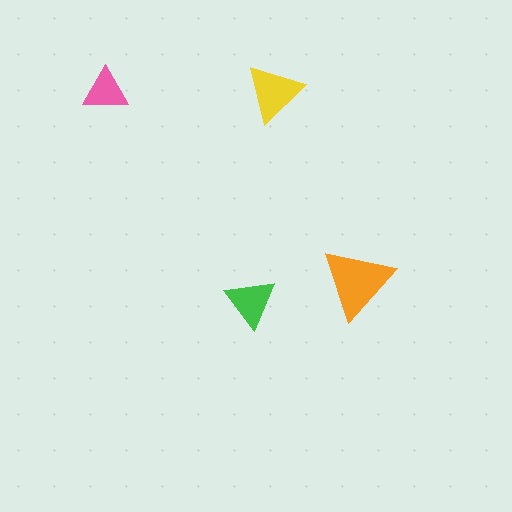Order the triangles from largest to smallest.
the orange one, the yellow one, the green one, the pink one.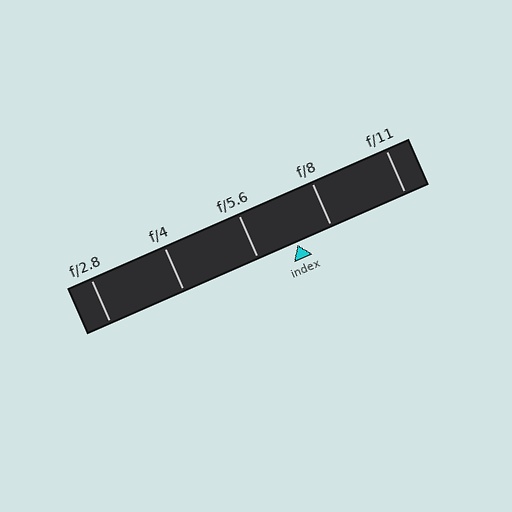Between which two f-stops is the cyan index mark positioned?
The index mark is between f/5.6 and f/8.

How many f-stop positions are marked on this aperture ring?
There are 5 f-stop positions marked.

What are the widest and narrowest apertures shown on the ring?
The widest aperture shown is f/2.8 and the narrowest is f/11.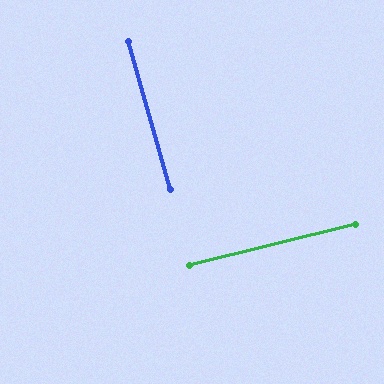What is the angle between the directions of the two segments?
Approximately 88 degrees.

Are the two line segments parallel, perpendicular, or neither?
Perpendicular — they meet at approximately 88°.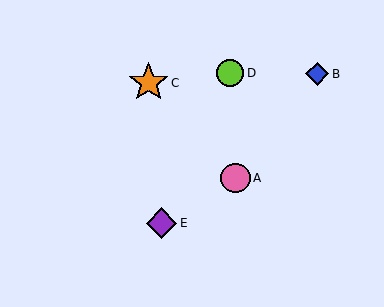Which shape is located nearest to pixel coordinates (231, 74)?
The lime circle (labeled D) at (230, 73) is nearest to that location.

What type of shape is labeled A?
Shape A is a pink circle.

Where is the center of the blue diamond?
The center of the blue diamond is at (317, 74).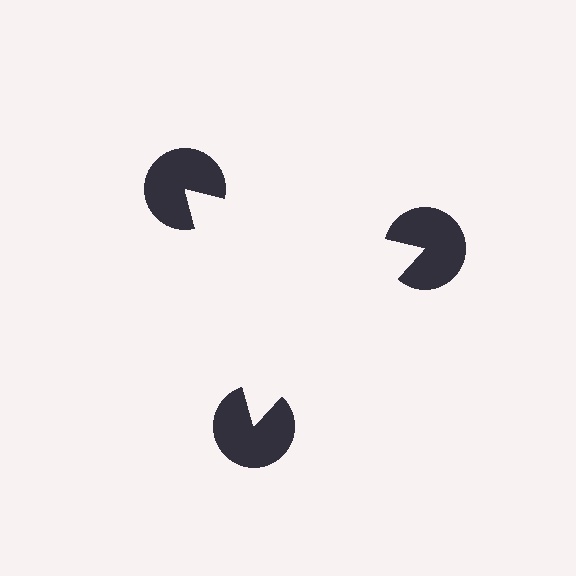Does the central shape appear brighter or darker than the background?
It typically appears slightly brighter than the background, even though no actual brightness change is drawn.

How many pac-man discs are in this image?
There are 3 — one at each vertex of the illusory triangle.